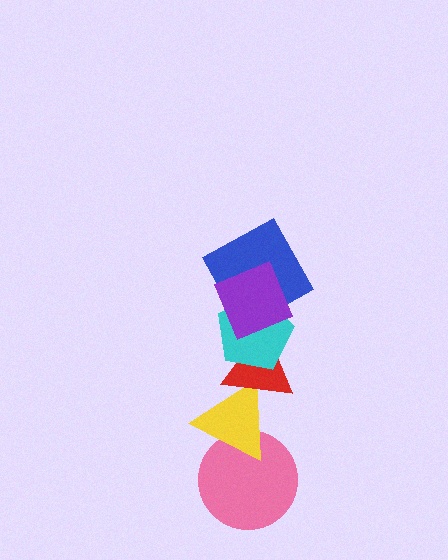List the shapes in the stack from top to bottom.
From top to bottom: the purple square, the blue square, the cyan pentagon, the red triangle, the yellow triangle, the pink circle.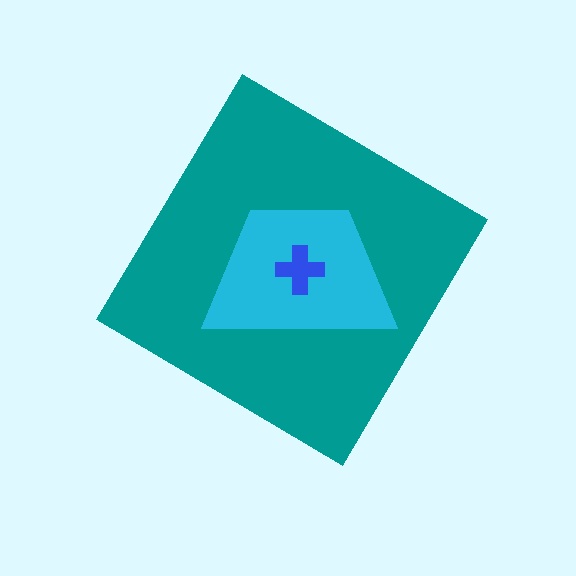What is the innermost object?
The blue cross.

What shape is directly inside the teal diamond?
The cyan trapezoid.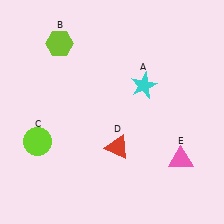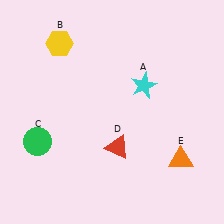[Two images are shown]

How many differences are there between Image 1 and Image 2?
There are 3 differences between the two images.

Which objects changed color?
B changed from lime to yellow. C changed from lime to green. E changed from pink to orange.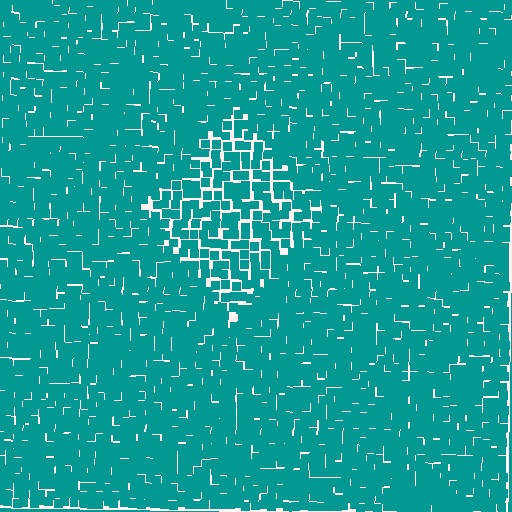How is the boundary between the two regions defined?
The boundary is defined by a change in element density (approximately 1.5x ratio). All elements are the same color, size, and shape.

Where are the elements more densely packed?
The elements are more densely packed outside the diamond boundary.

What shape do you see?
I see a diamond.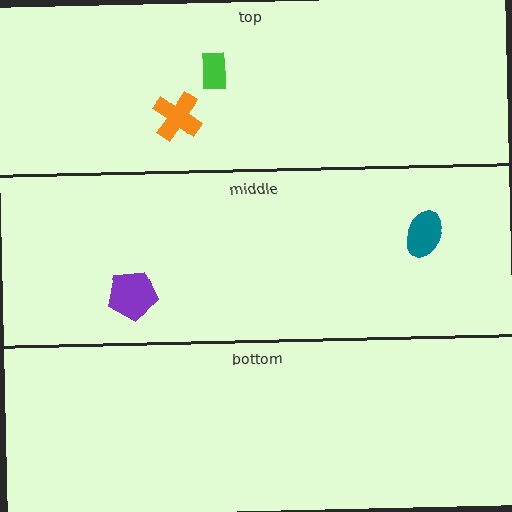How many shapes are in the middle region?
2.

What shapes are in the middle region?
The teal ellipse, the purple pentagon.